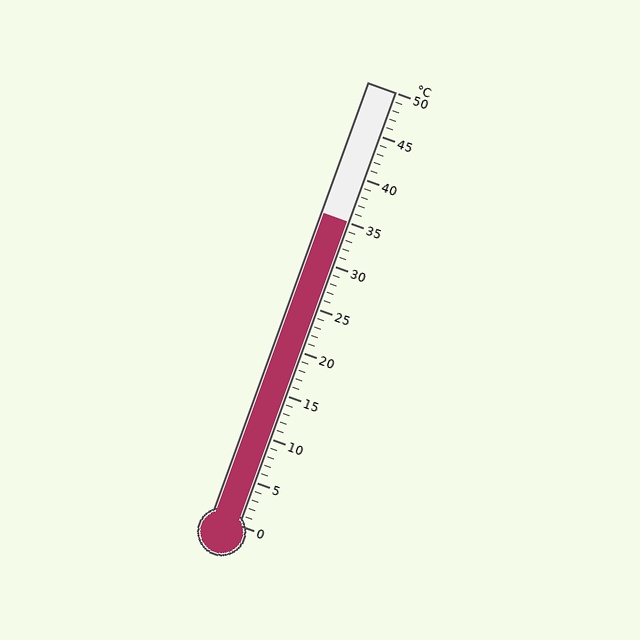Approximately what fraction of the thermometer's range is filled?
The thermometer is filled to approximately 70% of its range.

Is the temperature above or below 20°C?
The temperature is above 20°C.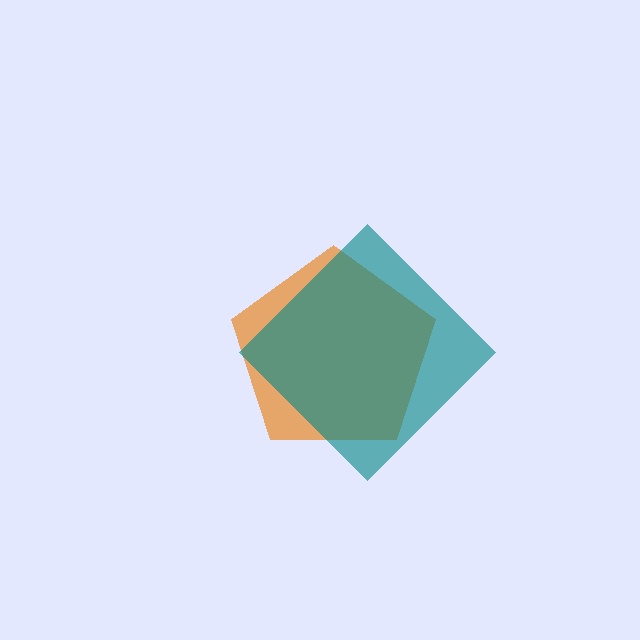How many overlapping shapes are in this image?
There are 2 overlapping shapes in the image.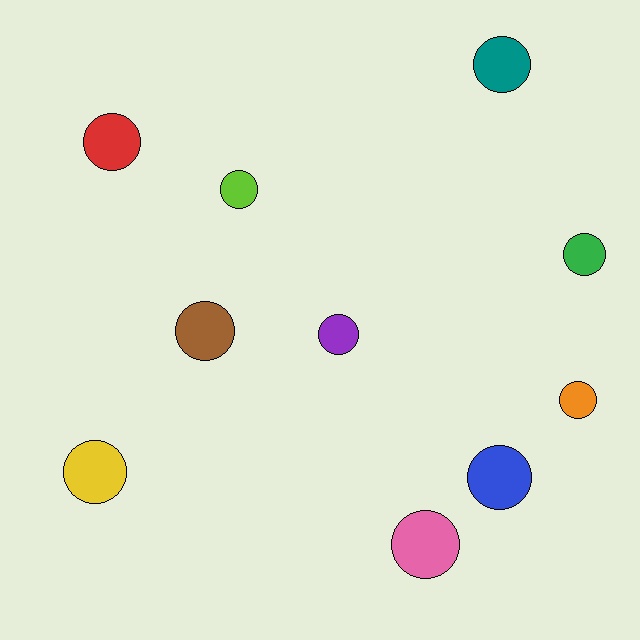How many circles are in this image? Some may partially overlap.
There are 10 circles.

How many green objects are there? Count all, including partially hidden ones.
There is 1 green object.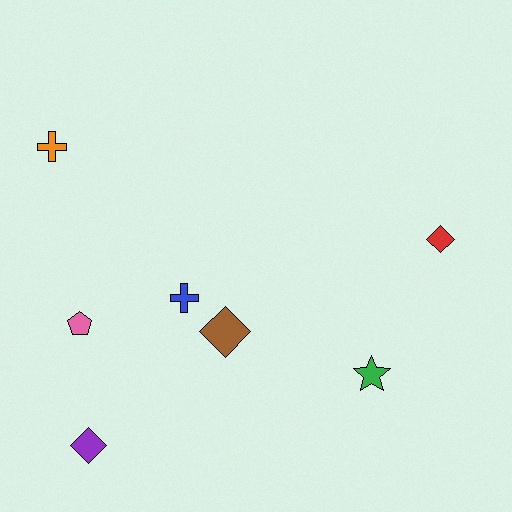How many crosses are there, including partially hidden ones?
There are 2 crosses.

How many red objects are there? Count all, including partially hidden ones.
There is 1 red object.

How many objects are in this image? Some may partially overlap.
There are 7 objects.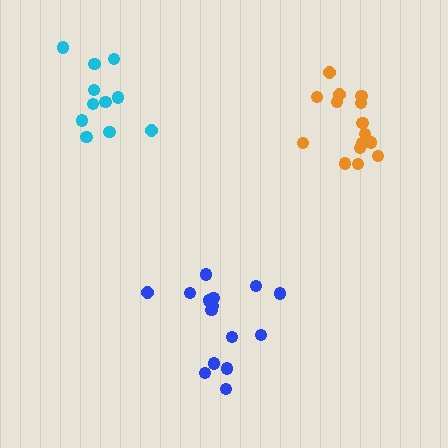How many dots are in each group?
Group 1: 15 dots, Group 2: 15 dots, Group 3: 11 dots (41 total).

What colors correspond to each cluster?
The clusters are colored: blue, orange, cyan.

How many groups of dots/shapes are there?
There are 3 groups.